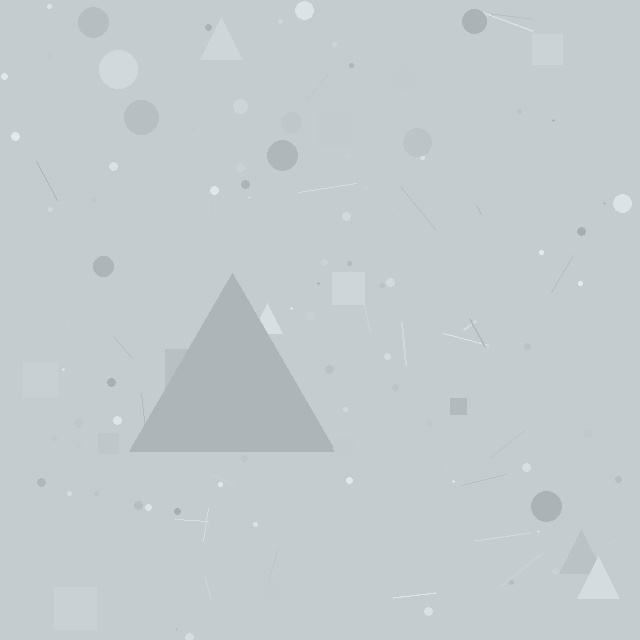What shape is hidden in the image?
A triangle is hidden in the image.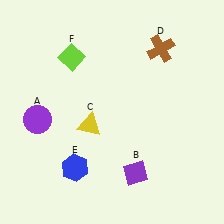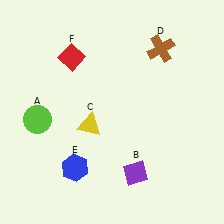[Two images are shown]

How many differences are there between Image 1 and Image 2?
There are 2 differences between the two images.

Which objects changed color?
A changed from purple to lime. F changed from lime to red.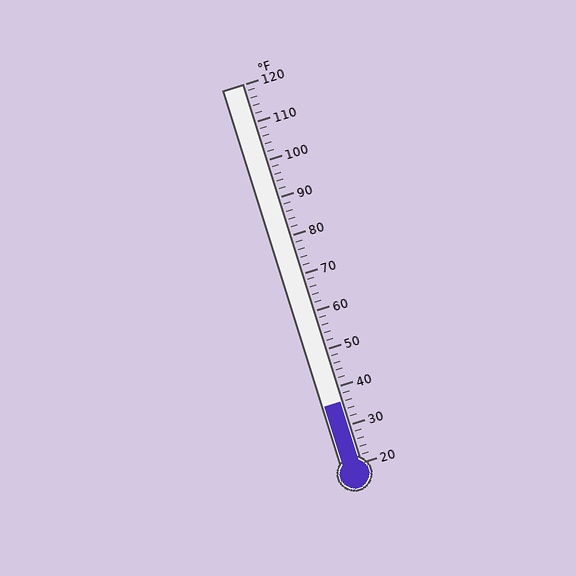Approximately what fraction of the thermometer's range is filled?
The thermometer is filled to approximately 15% of its range.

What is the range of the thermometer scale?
The thermometer scale ranges from 20°F to 120°F.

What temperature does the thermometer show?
The thermometer shows approximately 36°F.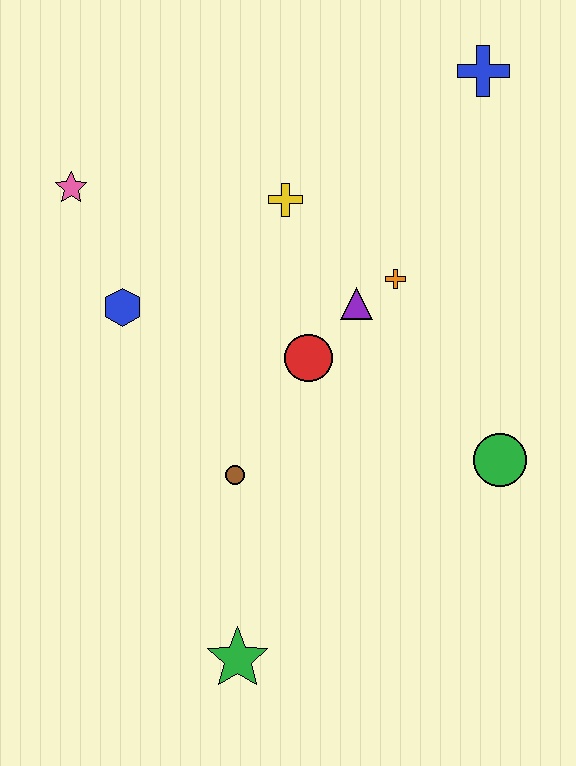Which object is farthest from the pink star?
The green circle is farthest from the pink star.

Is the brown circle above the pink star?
No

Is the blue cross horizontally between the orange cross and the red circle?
No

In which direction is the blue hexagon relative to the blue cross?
The blue hexagon is to the left of the blue cross.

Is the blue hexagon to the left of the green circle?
Yes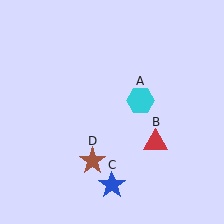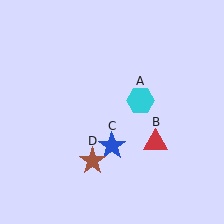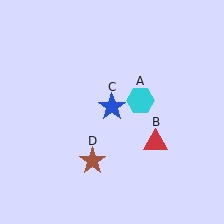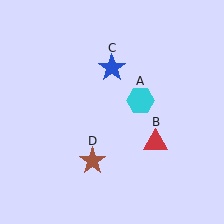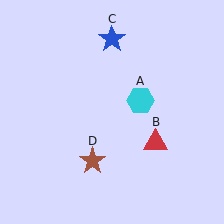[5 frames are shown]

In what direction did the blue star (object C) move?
The blue star (object C) moved up.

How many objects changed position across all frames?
1 object changed position: blue star (object C).